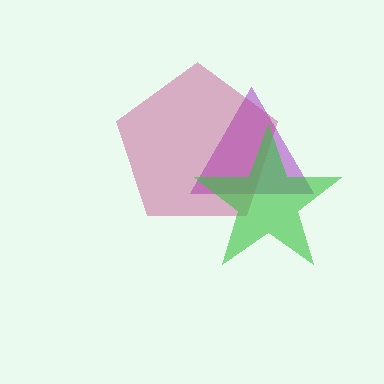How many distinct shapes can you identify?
There are 3 distinct shapes: a purple triangle, a magenta pentagon, a green star.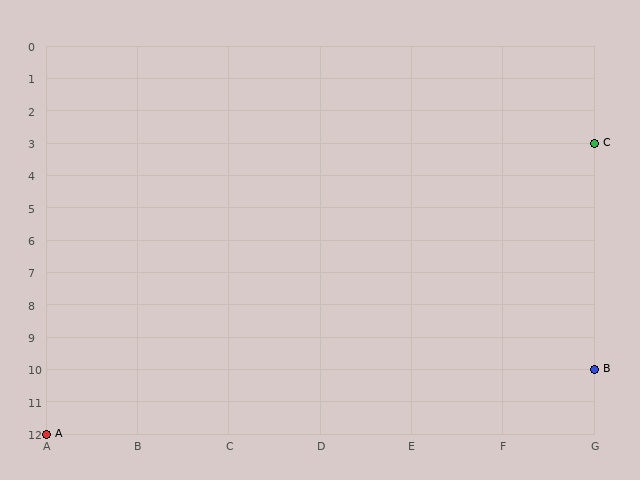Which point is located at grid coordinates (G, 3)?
Point C is at (G, 3).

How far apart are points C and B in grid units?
Points C and B are 7 rows apart.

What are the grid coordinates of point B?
Point B is at grid coordinates (G, 10).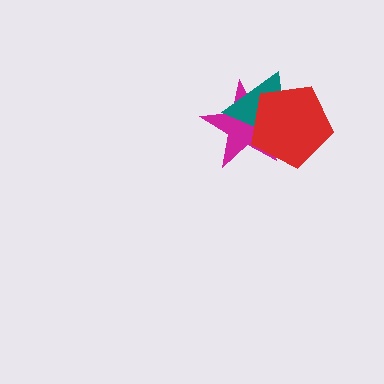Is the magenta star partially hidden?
Yes, it is partially covered by another shape.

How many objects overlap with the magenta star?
2 objects overlap with the magenta star.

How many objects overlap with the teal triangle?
2 objects overlap with the teal triangle.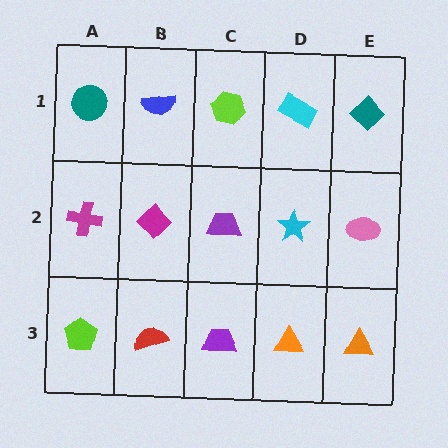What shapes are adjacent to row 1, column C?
A purple trapezoid (row 2, column C), a blue semicircle (row 1, column B), a cyan rectangle (row 1, column D).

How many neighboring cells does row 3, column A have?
2.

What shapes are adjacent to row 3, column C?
A purple trapezoid (row 2, column C), a red semicircle (row 3, column B), an orange triangle (row 3, column D).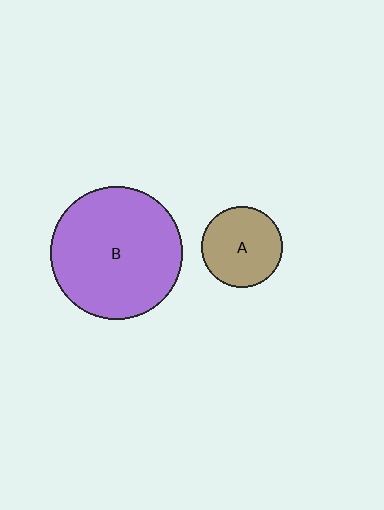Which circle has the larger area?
Circle B (purple).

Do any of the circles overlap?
No, none of the circles overlap.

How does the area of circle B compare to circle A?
Approximately 2.7 times.